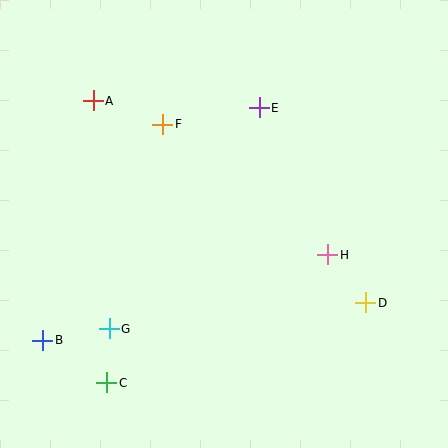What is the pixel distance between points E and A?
The distance between E and A is 166 pixels.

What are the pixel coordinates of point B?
Point B is at (43, 340).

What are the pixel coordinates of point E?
Point E is at (259, 108).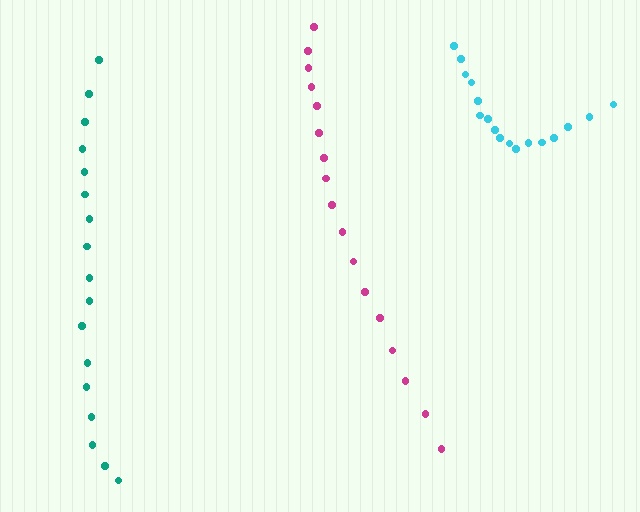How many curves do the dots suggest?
There are 3 distinct paths.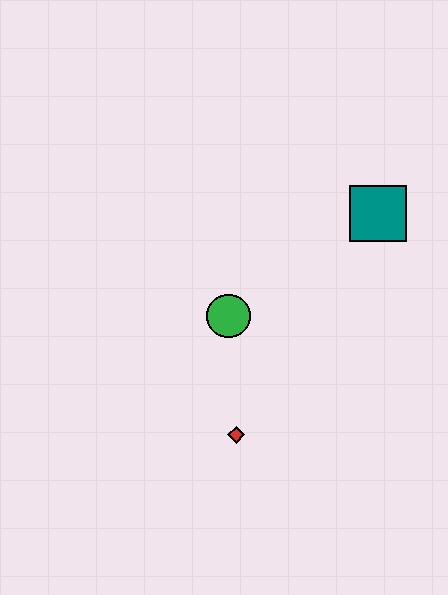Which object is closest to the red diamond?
The green circle is closest to the red diamond.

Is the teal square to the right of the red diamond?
Yes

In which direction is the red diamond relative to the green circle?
The red diamond is below the green circle.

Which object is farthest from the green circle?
The teal square is farthest from the green circle.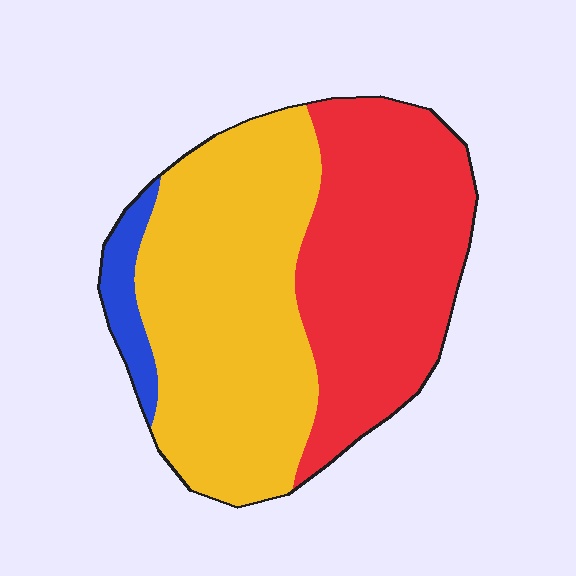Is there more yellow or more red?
Yellow.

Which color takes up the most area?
Yellow, at roughly 50%.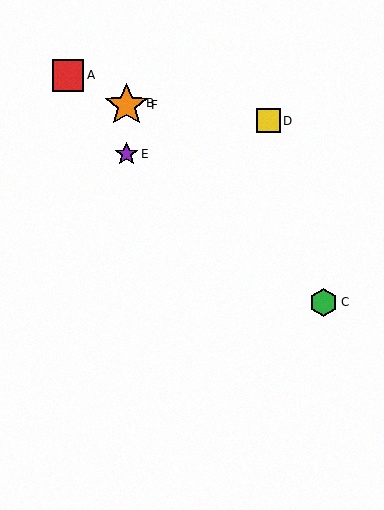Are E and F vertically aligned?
Yes, both are at x≈127.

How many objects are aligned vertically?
3 objects (B, E, F) are aligned vertically.